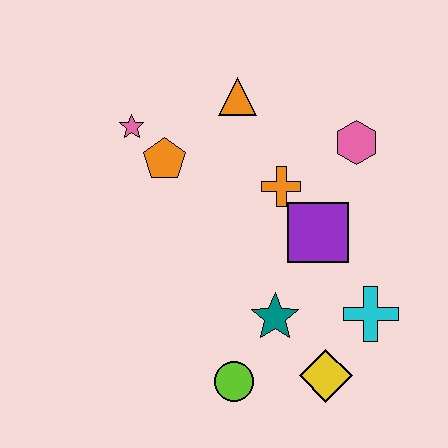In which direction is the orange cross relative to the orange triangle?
The orange cross is below the orange triangle.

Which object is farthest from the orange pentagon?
The yellow diamond is farthest from the orange pentagon.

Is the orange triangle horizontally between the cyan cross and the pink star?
Yes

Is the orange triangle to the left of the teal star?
Yes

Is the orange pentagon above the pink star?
No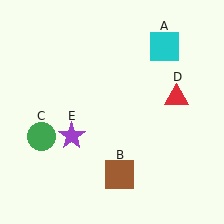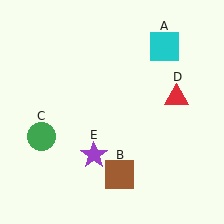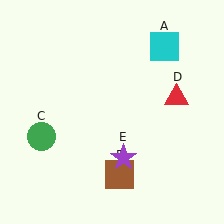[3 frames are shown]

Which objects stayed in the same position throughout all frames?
Cyan square (object A) and brown square (object B) and green circle (object C) and red triangle (object D) remained stationary.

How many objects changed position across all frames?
1 object changed position: purple star (object E).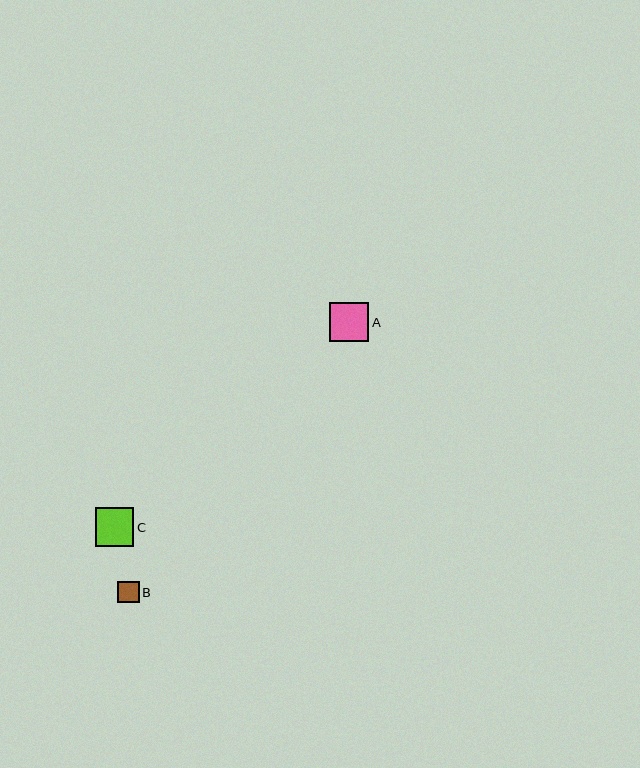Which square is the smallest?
Square B is the smallest with a size of approximately 21 pixels.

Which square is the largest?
Square A is the largest with a size of approximately 39 pixels.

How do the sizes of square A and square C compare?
Square A and square C are approximately the same size.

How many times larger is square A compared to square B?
Square A is approximately 1.8 times the size of square B.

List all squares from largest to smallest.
From largest to smallest: A, C, B.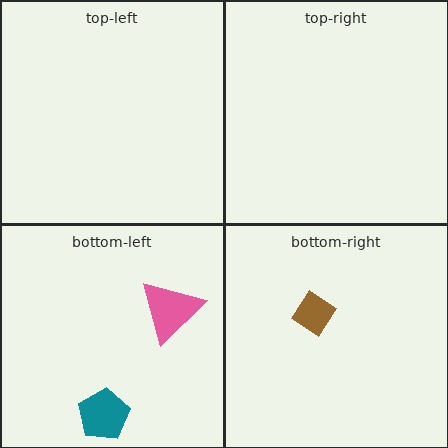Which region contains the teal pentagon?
The bottom-left region.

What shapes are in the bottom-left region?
The teal pentagon, the pink triangle.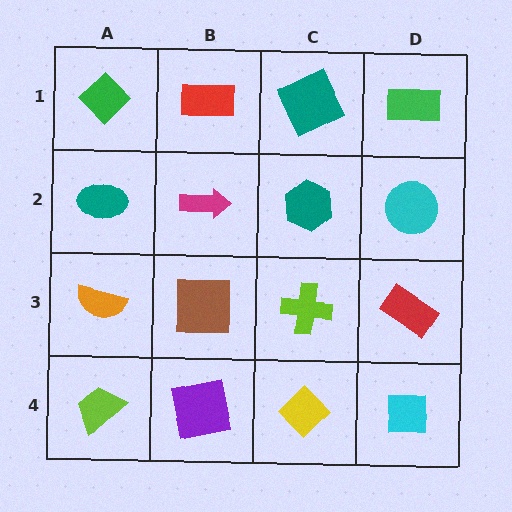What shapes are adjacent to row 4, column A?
An orange semicircle (row 3, column A), a purple square (row 4, column B).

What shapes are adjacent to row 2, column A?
A green diamond (row 1, column A), an orange semicircle (row 3, column A), a magenta arrow (row 2, column B).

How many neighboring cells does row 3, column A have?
3.